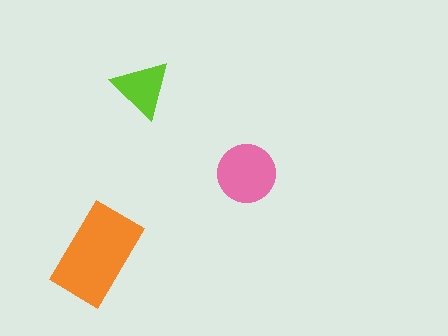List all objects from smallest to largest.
The lime triangle, the pink circle, the orange rectangle.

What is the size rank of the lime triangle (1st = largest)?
3rd.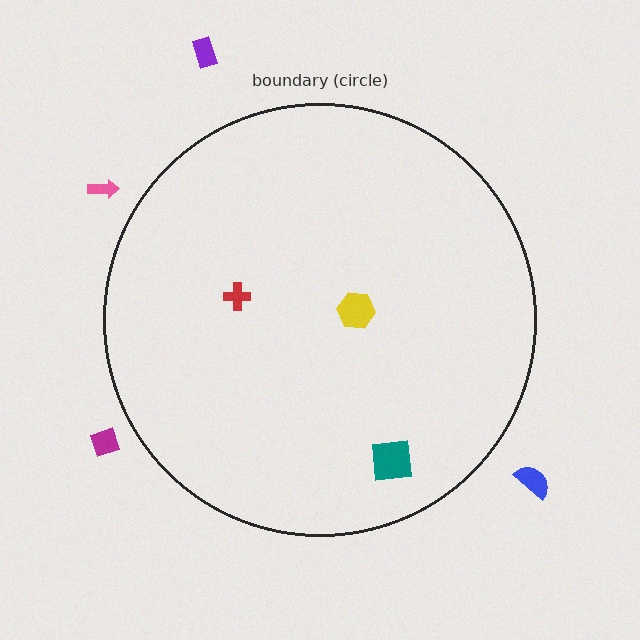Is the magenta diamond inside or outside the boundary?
Outside.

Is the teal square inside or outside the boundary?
Inside.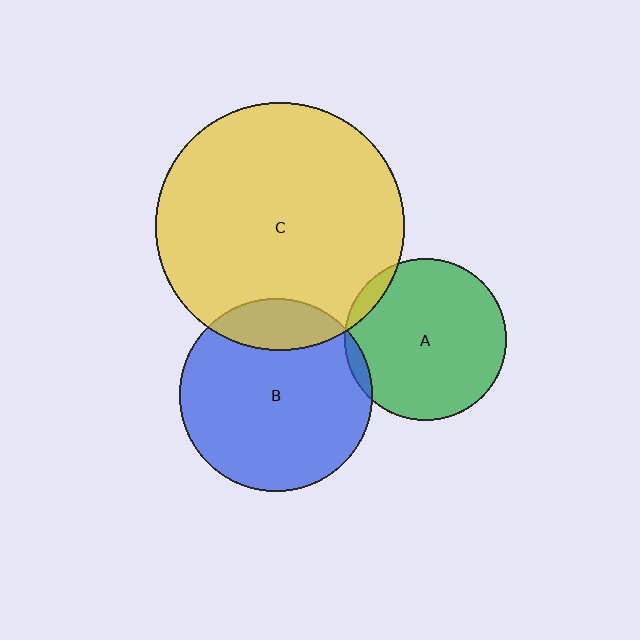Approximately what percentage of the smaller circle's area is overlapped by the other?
Approximately 15%.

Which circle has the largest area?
Circle C (yellow).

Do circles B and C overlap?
Yes.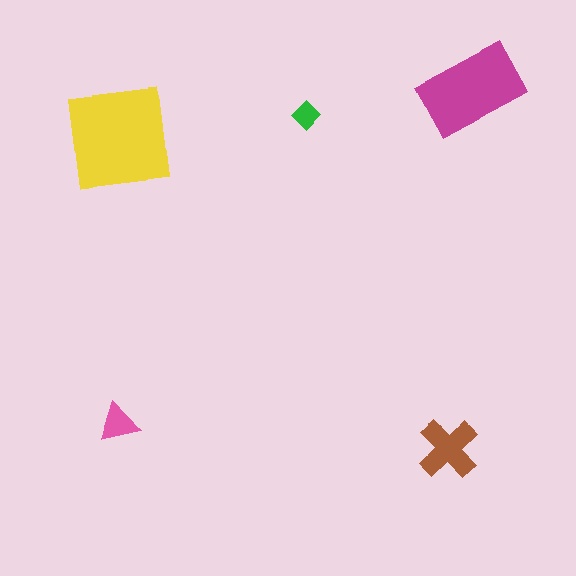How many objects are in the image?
There are 5 objects in the image.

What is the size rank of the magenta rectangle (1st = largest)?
2nd.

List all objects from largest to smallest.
The yellow square, the magenta rectangle, the brown cross, the pink triangle, the green diamond.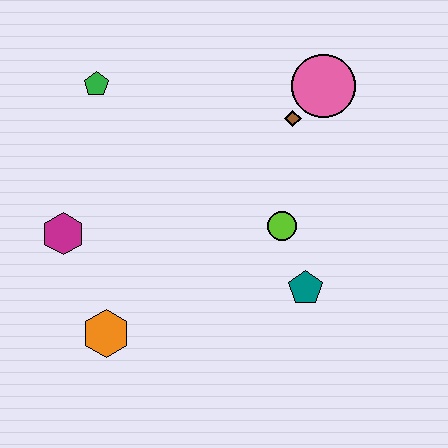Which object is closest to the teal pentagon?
The lime circle is closest to the teal pentagon.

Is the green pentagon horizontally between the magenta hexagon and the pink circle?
Yes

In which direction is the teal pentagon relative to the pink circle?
The teal pentagon is below the pink circle.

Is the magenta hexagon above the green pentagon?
No